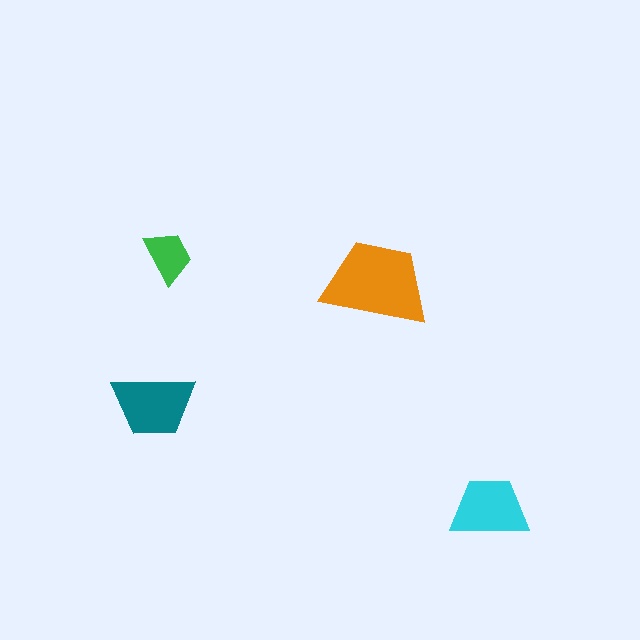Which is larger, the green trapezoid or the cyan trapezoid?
The cyan one.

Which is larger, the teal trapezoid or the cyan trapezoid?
The teal one.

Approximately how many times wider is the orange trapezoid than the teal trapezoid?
About 1.5 times wider.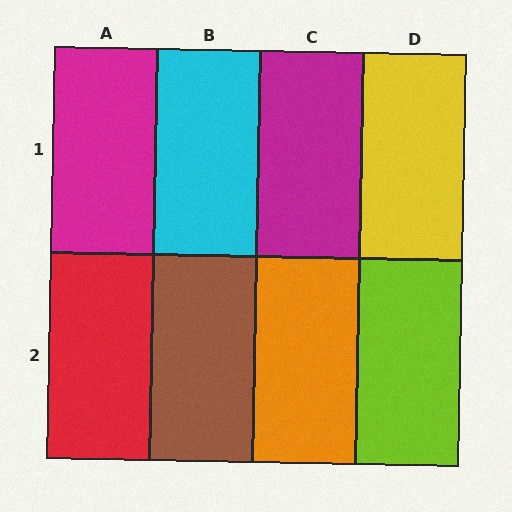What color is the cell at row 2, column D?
Lime.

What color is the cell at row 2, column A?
Red.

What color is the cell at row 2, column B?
Brown.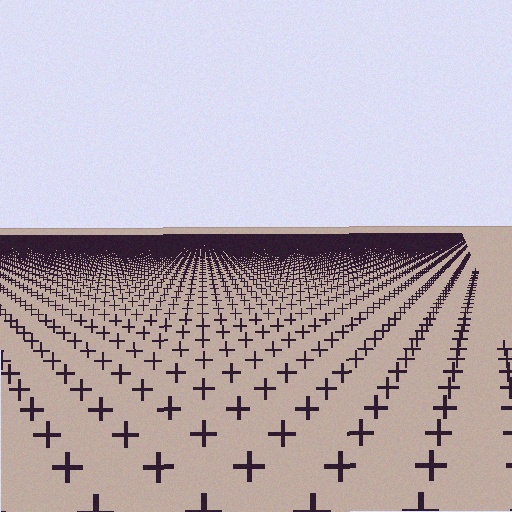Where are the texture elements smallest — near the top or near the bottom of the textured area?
Near the top.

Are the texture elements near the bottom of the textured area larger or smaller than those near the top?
Larger. Near the bottom, elements are closer to the viewer and appear at a bigger on-screen size.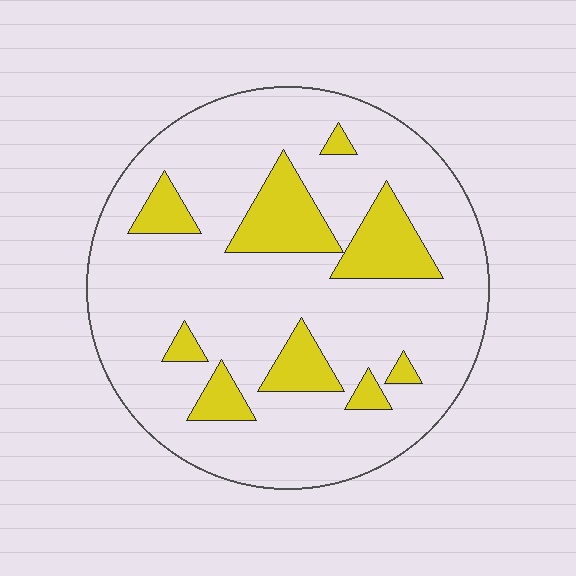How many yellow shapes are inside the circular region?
9.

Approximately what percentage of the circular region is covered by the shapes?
Approximately 20%.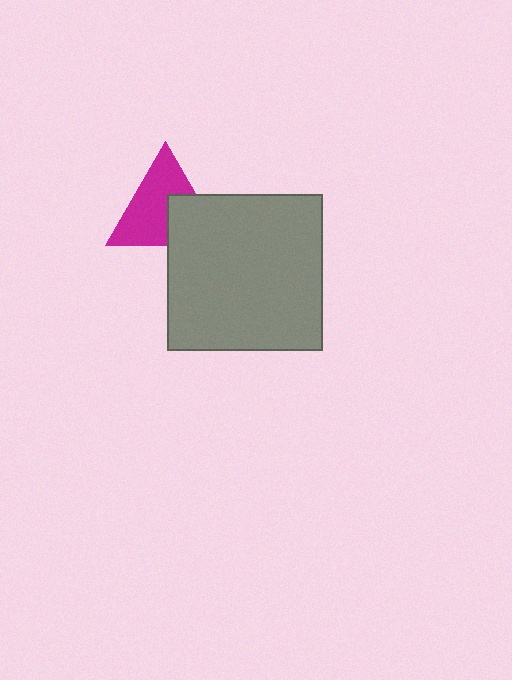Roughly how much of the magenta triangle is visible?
About half of it is visible (roughly 64%).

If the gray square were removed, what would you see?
You would see the complete magenta triangle.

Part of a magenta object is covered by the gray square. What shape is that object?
It is a triangle.